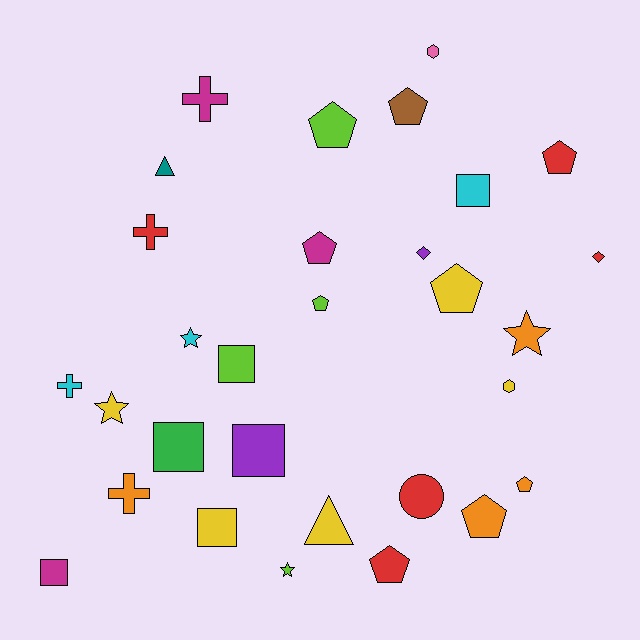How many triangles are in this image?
There are 2 triangles.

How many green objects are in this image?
There is 1 green object.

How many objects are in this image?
There are 30 objects.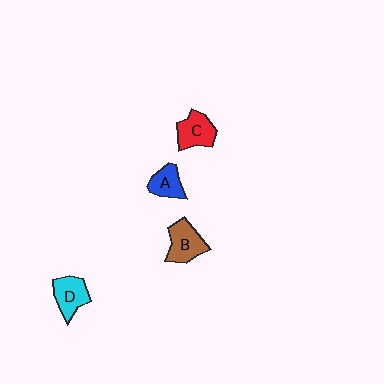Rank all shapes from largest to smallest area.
From largest to smallest: B (brown), C (red), D (cyan), A (blue).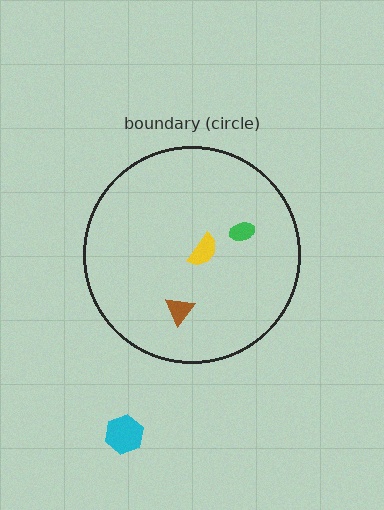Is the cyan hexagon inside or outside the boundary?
Outside.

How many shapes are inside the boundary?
3 inside, 1 outside.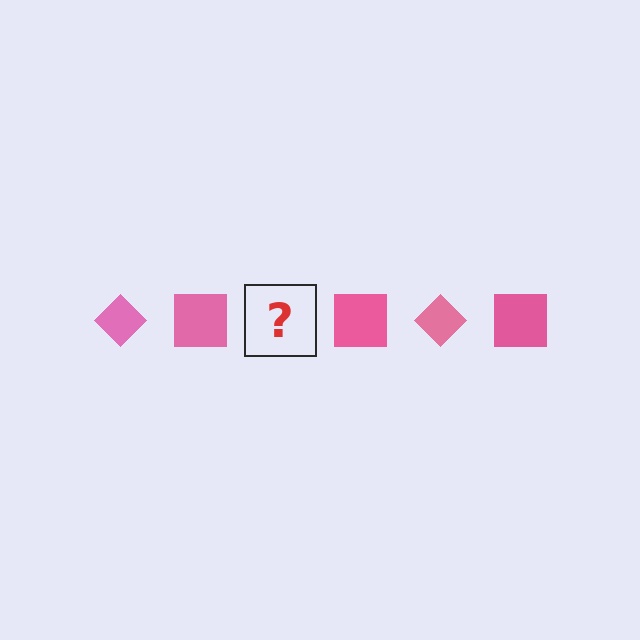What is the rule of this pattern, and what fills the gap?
The rule is that the pattern cycles through diamond, square shapes in pink. The gap should be filled with a pink diamond.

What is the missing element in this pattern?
The missing element is a pink diamond.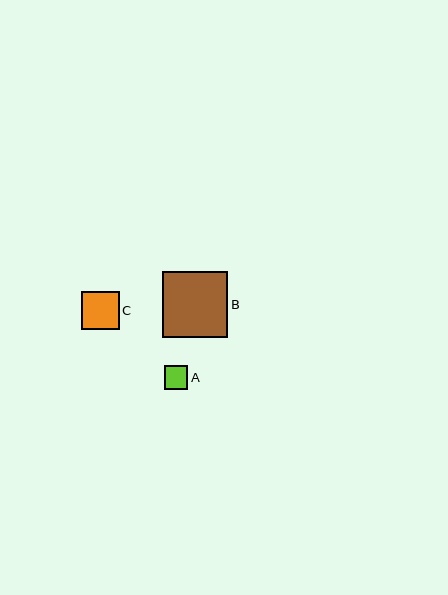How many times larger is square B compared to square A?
Square B is approximately 2.8 times the size of square A.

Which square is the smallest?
Square A is the smallest with a size of approximately 23 pixels.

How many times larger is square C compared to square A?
Square C is approximately 1.6 times the size of square A.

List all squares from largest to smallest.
From largest to smallest: B, C, A.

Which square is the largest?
Square B is the largest with a size of approximately 66 pixels.